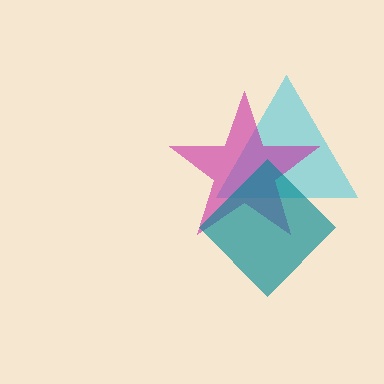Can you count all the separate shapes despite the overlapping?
Yes, there are 3 separate shapes.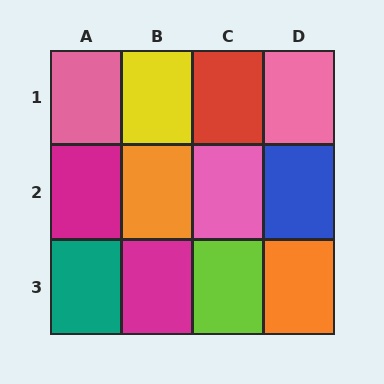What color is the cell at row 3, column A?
Teal.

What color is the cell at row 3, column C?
Lime.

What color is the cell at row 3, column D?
Orange.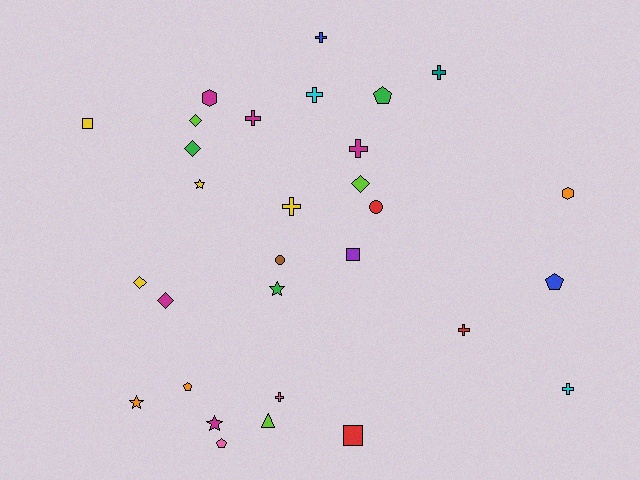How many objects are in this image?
There are 30 objects.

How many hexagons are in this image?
There are 2 hexagons.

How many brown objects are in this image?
There is 1 brown object.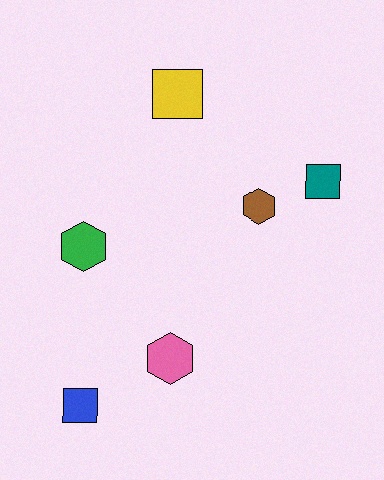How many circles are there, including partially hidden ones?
There are no circles.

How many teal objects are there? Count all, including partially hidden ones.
There is 1 teal object.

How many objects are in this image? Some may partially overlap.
There are 6 objects.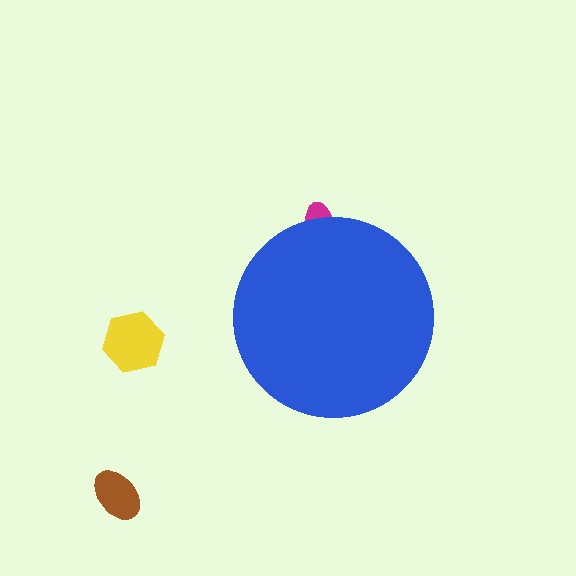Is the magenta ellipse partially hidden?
Yes, the magenta ellipse is partially hidden behind the blue circle.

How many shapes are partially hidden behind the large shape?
1 shape is partially hidden.